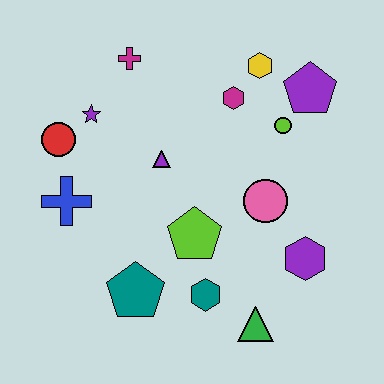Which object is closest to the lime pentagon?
The teal hexagon is closest to the lime pentagon.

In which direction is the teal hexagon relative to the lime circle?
The teal hexagon is below the lime circle.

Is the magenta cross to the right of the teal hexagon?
No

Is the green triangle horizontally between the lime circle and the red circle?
Yes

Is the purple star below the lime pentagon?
No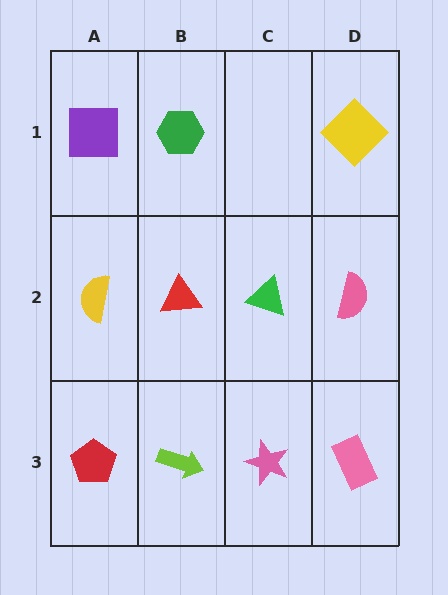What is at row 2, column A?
A yellow semicircle.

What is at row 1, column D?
A yellow diamond.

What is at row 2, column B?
A red triangle.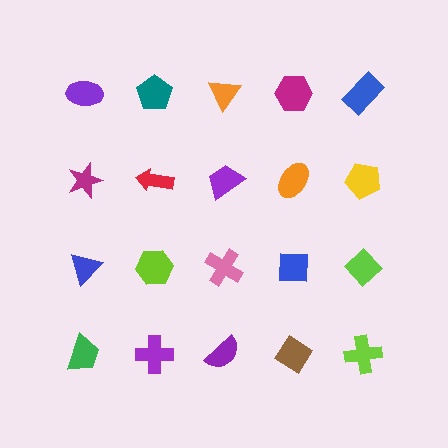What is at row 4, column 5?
A lime cross.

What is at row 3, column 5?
A lime diamond.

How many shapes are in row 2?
5 shapes.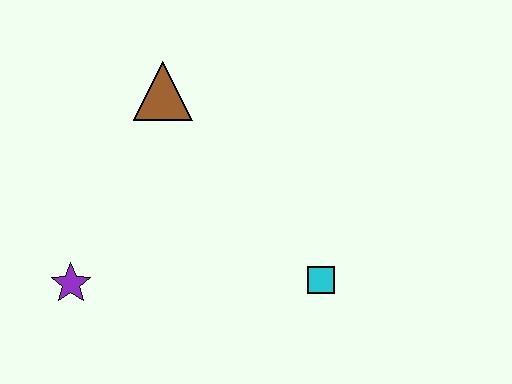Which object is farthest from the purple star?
The cyan square is farthest from the purple star.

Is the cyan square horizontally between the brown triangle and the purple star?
No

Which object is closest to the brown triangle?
The purple star is closest to the brown triangle.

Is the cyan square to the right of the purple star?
Yes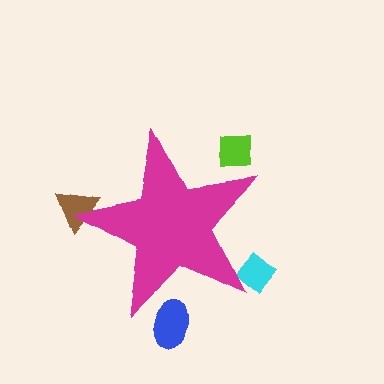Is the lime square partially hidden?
Yes, the lime square is partially hidden behind the magenta star.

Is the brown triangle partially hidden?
Yes, the brown triangle is partially hidden behind the magenta star.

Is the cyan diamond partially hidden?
Yes, the cyan diamond is partially hidden behind the magenta star.